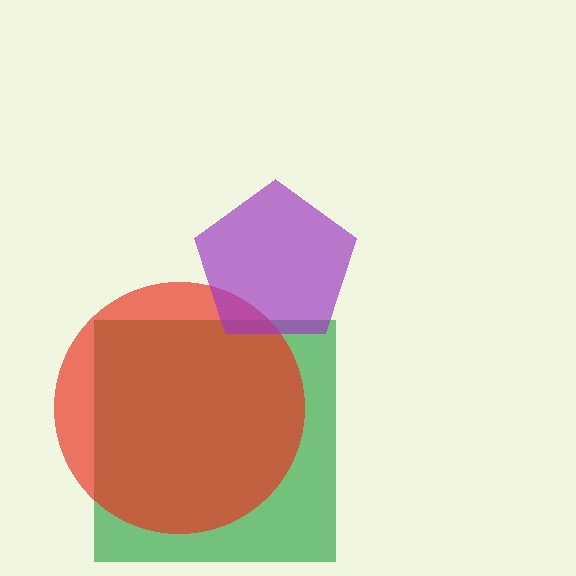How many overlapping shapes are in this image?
There are 3 overlapping shapes in the image.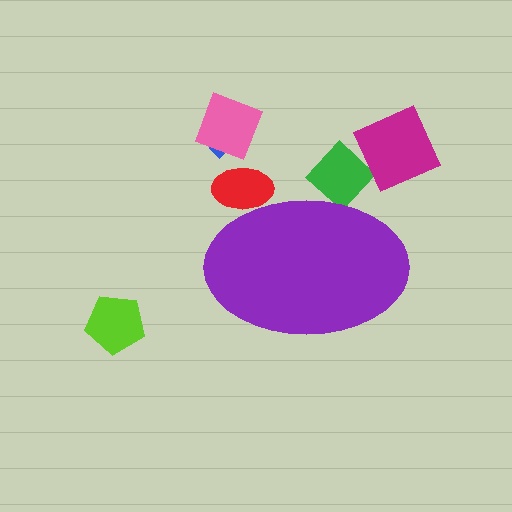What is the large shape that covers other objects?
A purple ellipse.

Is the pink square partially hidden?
No, the pink square is fully visible.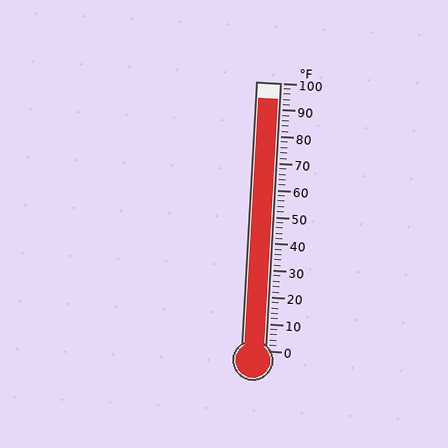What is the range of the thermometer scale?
The thermometer scale ranges from 0°F to 100°F.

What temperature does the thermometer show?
The thermometer shows approximately 94°F.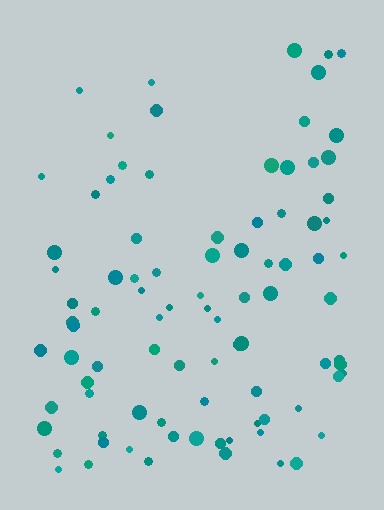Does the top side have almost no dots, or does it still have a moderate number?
Still a moderate number, just noticeably fewer than the bottom.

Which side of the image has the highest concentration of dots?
The bottom.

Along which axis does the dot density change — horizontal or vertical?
Vertical.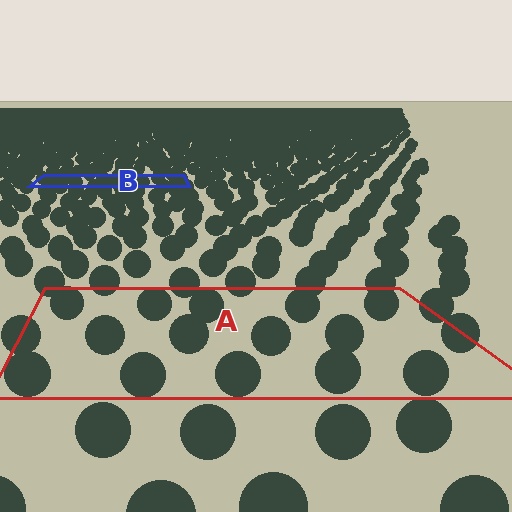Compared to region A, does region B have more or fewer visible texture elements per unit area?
Region B has more texture elements per unit area — they are packed more densely because it is farther away.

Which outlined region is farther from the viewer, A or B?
Region B is farther from the viewer — the texture elements inside it appear smaller and more densely packed.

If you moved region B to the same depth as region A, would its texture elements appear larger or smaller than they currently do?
They would appear larger. At a closer depth, the same texture elements are projected at a bigger on-screen size.